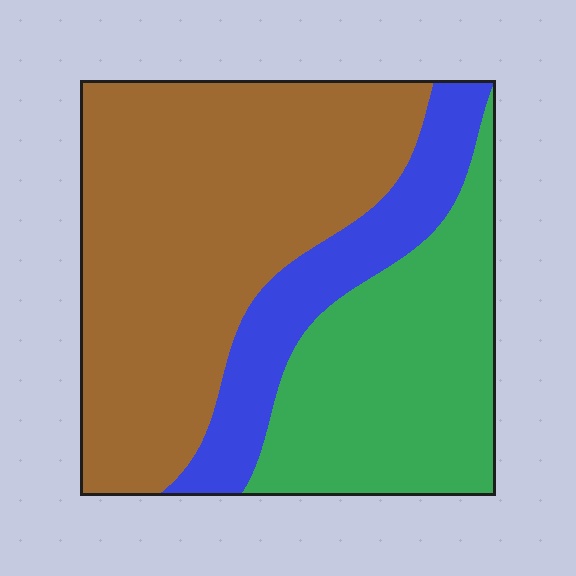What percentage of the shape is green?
Green covers 31% of the shape.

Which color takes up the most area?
Brown, at roughly 50%.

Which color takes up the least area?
Blue, at roughly 15%.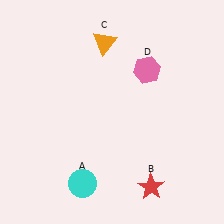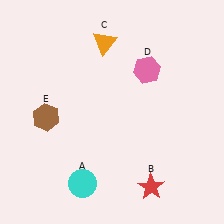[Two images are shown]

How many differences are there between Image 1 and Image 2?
There is 1 difference between the two images.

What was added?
A brown hexagon (E) was added in Image 2.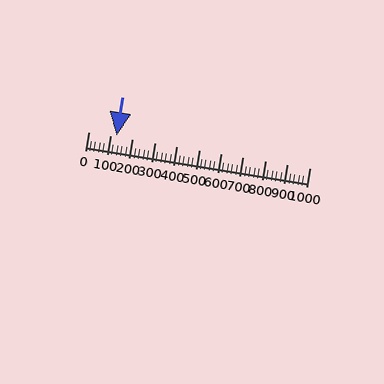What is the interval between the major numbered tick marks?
The major tick marks are spaced 100 units apart.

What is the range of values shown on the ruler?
The ruler shows values from 0 to 1000.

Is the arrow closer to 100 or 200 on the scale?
The arrow is closer to 100.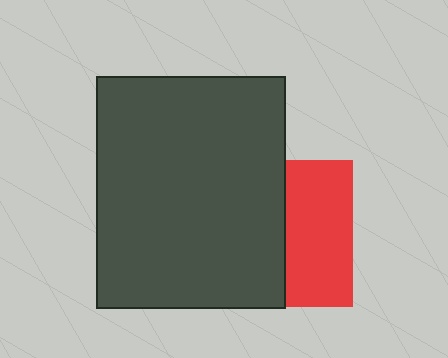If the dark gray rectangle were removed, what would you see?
You would see the complete red square.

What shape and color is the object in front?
The object in front is a dark gray rectangle.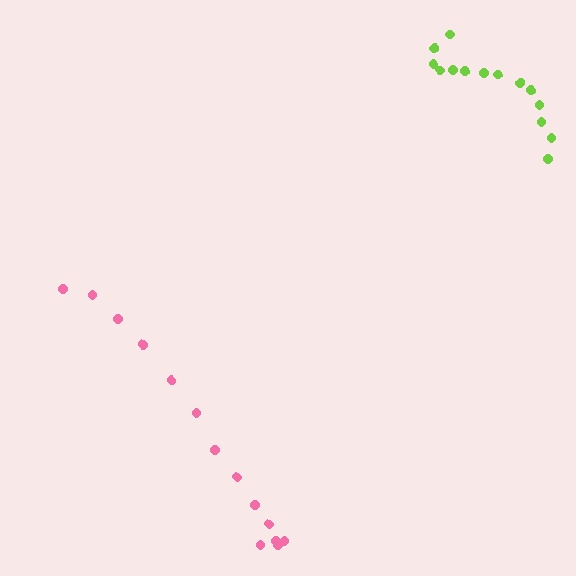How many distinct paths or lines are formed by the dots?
There are 2 distinct paths.